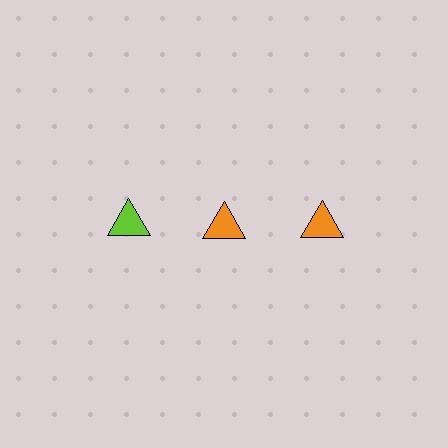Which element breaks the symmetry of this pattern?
The lime triangle in the top row, leftmost column breaks the symmetry. All other shapes are orange triangles.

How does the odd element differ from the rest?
It has a different color: lime instead of orange.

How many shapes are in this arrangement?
There are 3 shapes arranged in a grid pattern.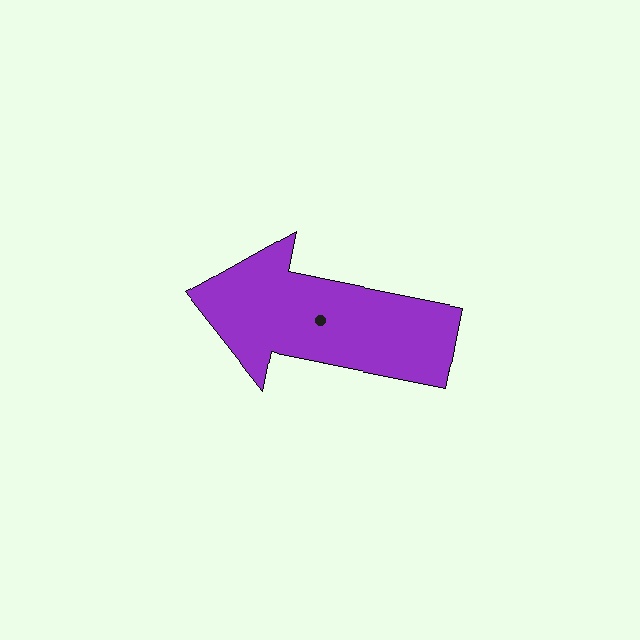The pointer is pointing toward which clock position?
Roughly 9 o'clock.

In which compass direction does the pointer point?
West.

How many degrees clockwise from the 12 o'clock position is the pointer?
Approximately 281 degrees.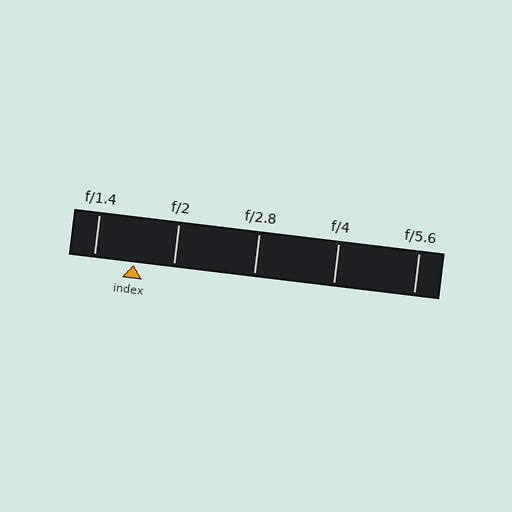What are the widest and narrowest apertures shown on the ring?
The widest aperture shown is f/1.4 and the narrowest is f/5.6.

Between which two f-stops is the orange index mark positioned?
The index mark is between f/1.4 and f/2.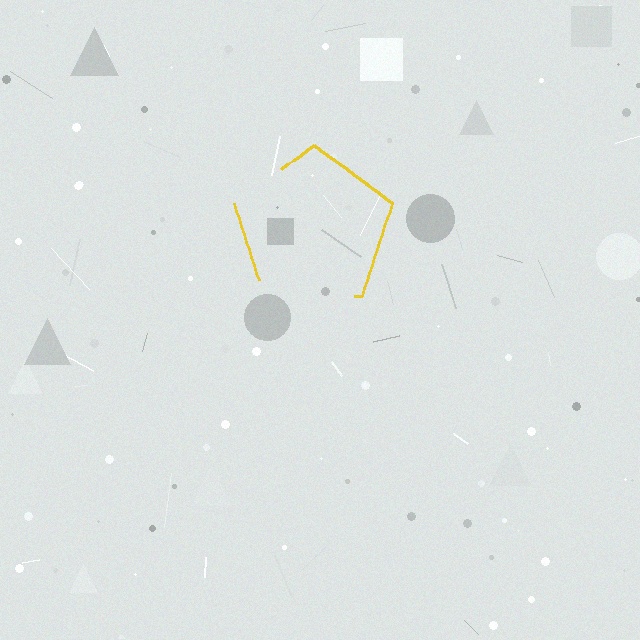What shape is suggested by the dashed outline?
The dashed outline suggests a pentagon.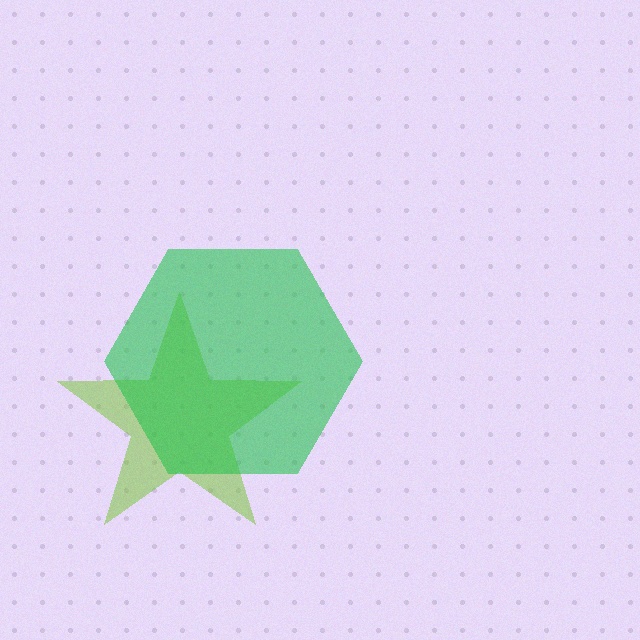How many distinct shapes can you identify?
There are 2 distinct shapes: a lime star, a green hexagon.